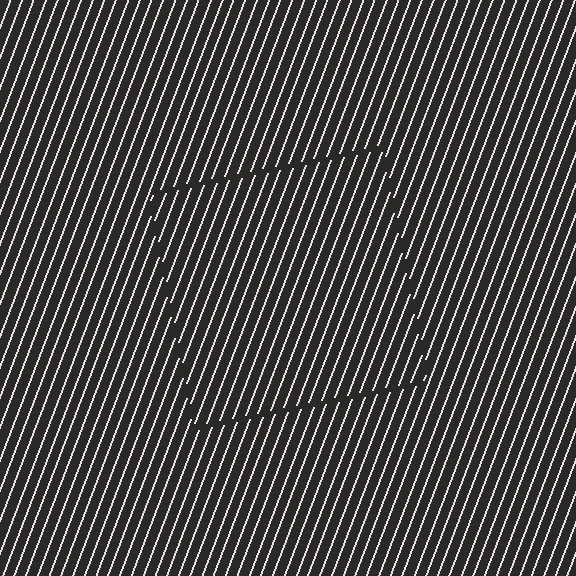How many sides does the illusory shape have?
4 sides — the line-ends trace a square.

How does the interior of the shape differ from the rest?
The interior of the shape contains the same grating, shifted by half a period — the contour is defined by the phase discontinuity where line-ends from the inner and outer gratings abut.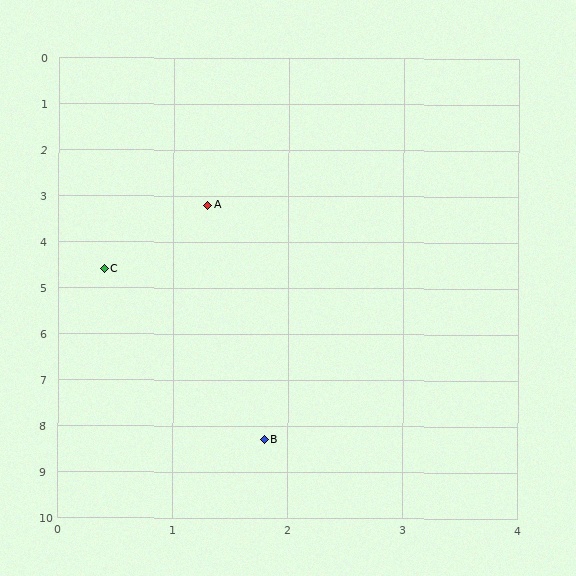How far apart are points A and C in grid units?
Points A and C are about 1.7 grid units apart.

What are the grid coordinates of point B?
Point B is at approximately (1.8, 8.3).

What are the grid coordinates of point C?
Point C is at approximately (0.4, 4.6).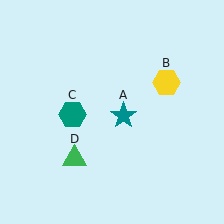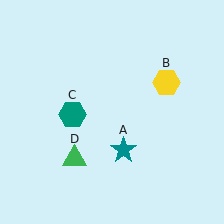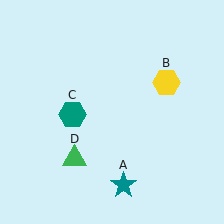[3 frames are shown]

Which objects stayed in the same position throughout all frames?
Yellow hexagon (object B) and teal hexagon (object C) and green triangle (object D) remained stationary.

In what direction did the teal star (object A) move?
The teal star (object A) moved down.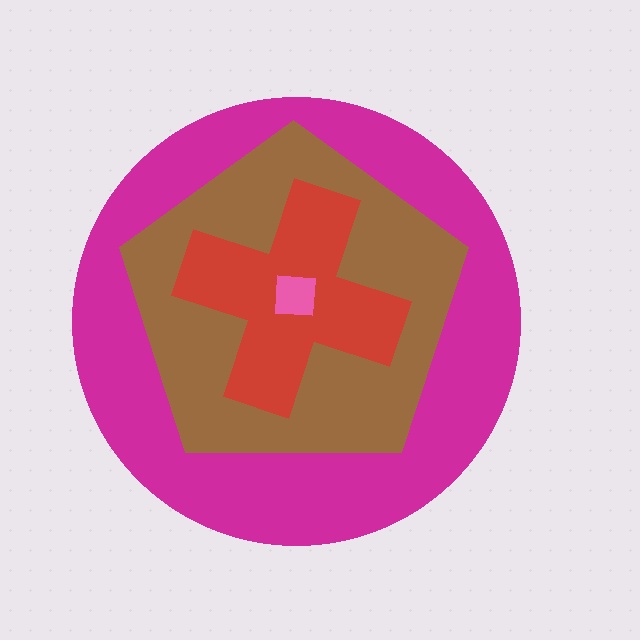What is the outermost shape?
The magenta circle.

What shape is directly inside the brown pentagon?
The red cross.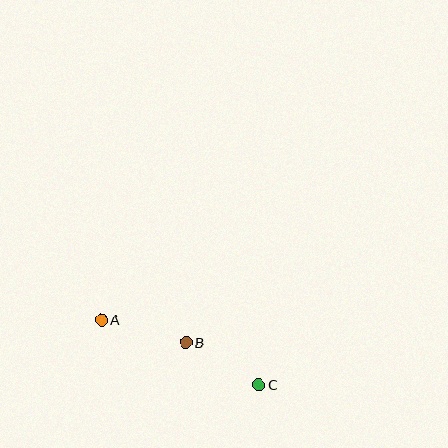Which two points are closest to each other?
Points B and C are closest to each other.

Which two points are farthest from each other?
Points A and C are farthest from each other.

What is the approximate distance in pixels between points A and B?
The distance between A and B is approximately 87 pixels.